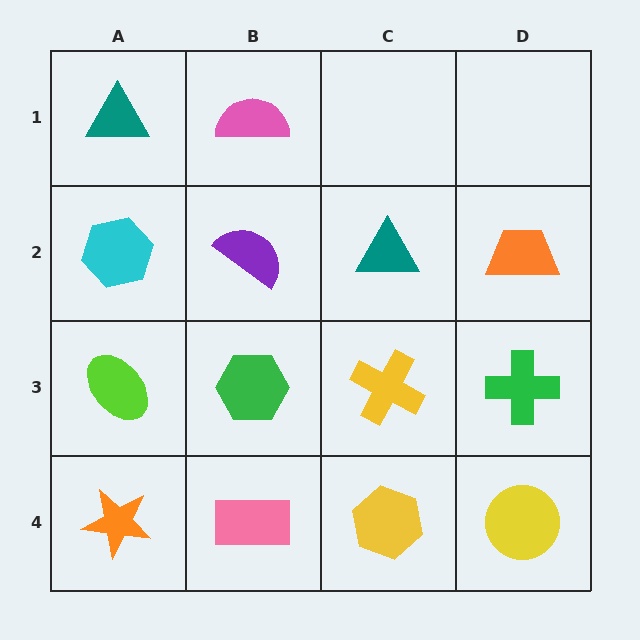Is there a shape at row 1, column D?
No, that cell is empty.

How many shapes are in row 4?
4 shapes.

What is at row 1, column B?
A pink semicircle.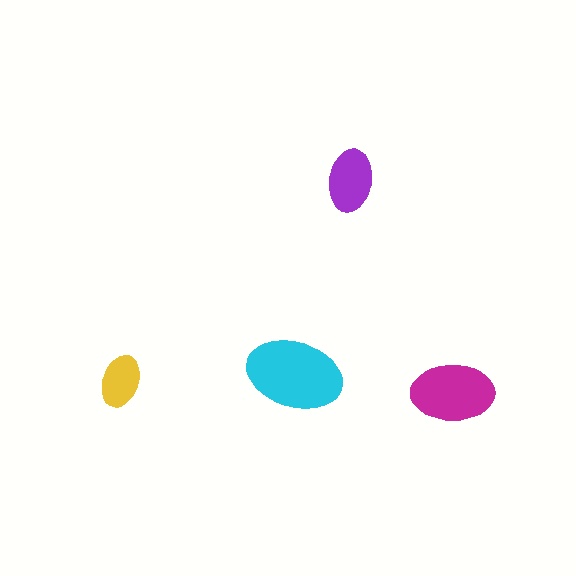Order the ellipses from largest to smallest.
the cyan one, the magenta one, the purple one, the yellow one.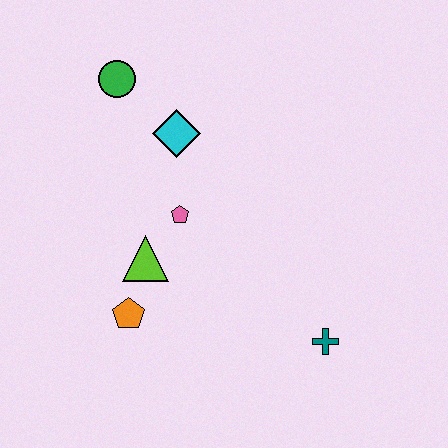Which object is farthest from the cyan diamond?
The teal cross is farthest from the cyan diamond.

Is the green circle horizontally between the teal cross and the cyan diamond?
No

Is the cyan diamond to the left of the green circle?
No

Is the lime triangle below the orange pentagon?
No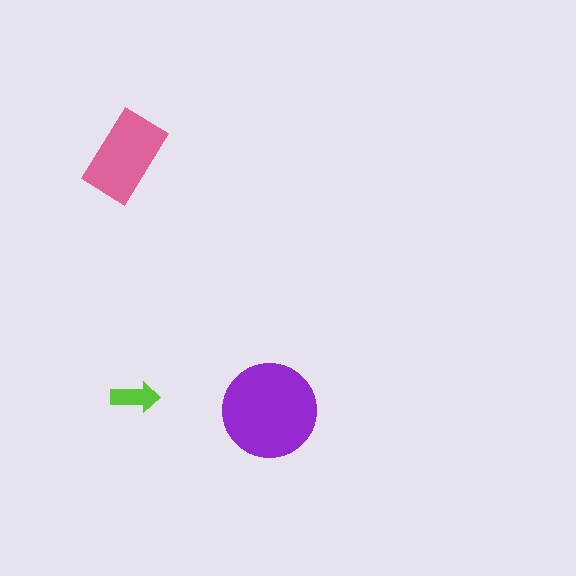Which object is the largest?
The purple circle.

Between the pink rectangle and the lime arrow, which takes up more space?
The pink rectangle.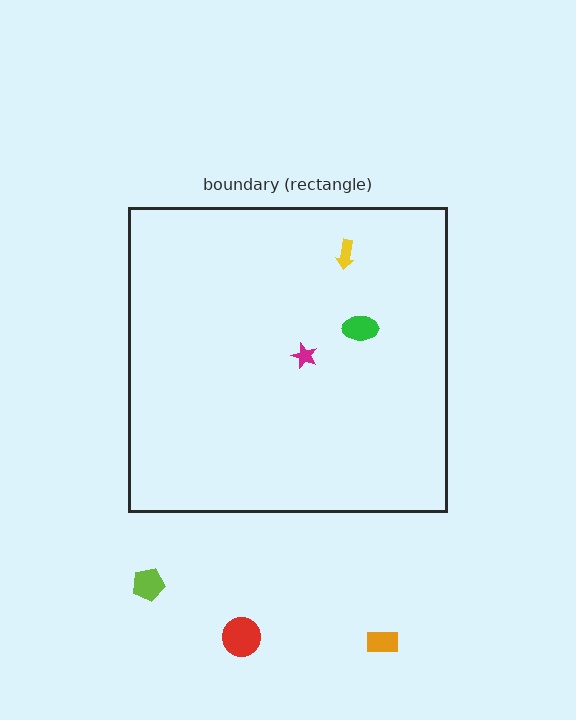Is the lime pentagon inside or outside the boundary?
Outside.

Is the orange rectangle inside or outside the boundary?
Outside.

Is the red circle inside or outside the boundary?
Outside.